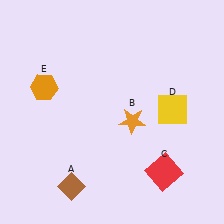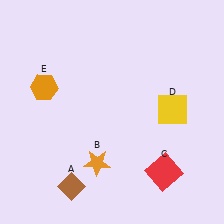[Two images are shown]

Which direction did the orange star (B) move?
The orange star (B) moved down.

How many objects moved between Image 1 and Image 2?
1 object moved between the two images.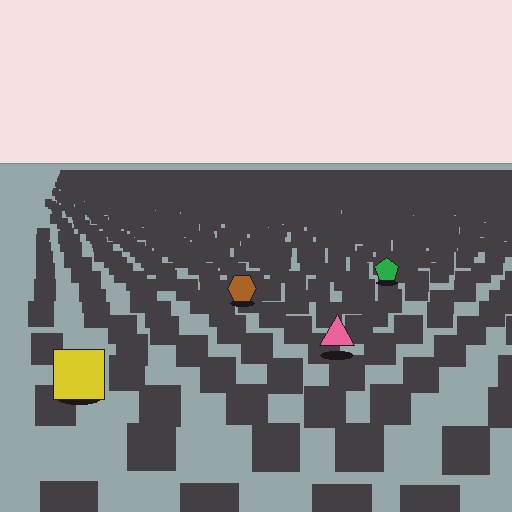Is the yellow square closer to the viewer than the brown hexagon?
Yes. The yellow square is closer — you can tell from the texture gradient: the ground texture is coarser near it.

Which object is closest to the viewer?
The yellow square is closest. The texture marks near it are larger and more spread out.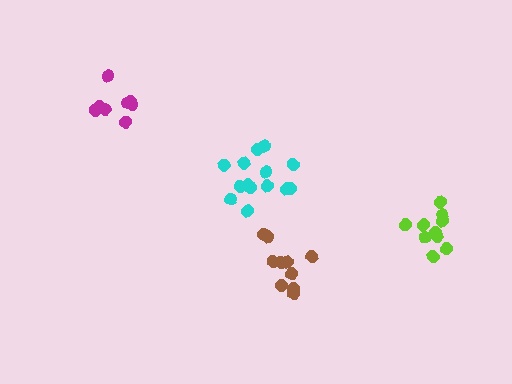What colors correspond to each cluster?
The clusters are colored: cyan, magenta, lime, brown.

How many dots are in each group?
Group 1: 14 dots, Group 2: 8 dots, Group 3: 10 dots, Group 4: 10 dots (42 total).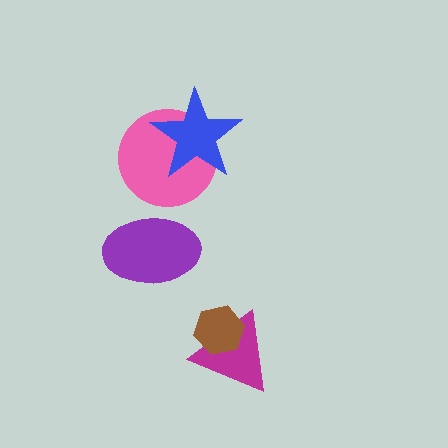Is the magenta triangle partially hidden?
Yes, it is partially covered by another shape.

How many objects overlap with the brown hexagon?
1 object overlaps with the brown hexagon.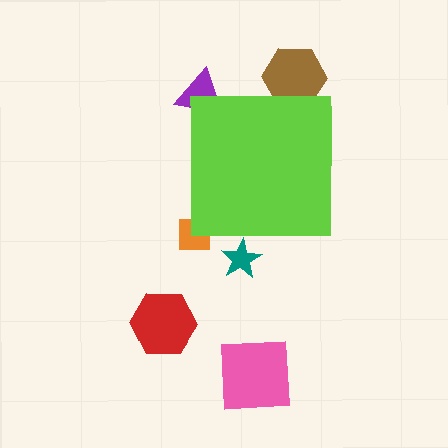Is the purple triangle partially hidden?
Yes, the purple triangle is partially hidden behind the lime square.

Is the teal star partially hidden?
Yes, the teal star is partially hidden behind the lime square.